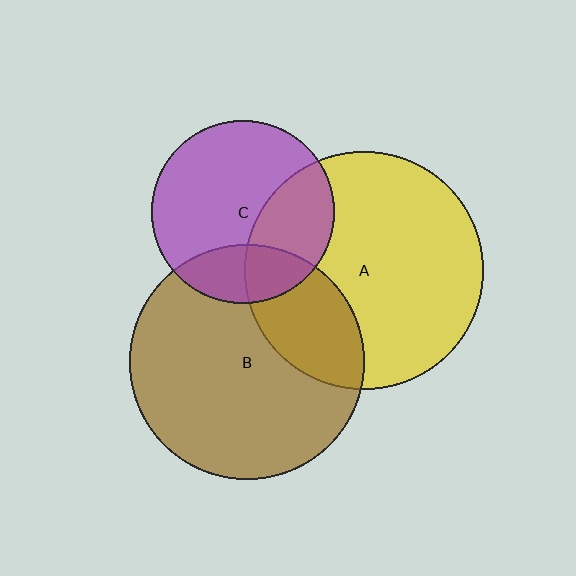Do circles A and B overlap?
Yes.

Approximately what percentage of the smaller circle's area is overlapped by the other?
Approximately 25%.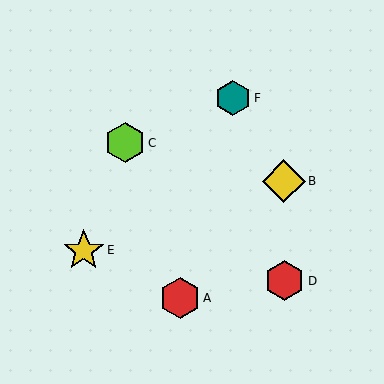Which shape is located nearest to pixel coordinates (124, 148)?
The lime hexagon (labeled C) at (125, 143) is nearest to that location.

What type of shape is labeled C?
Shape C is a lime hexagon.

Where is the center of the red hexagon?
The center of the red hexagon is at (285, 281).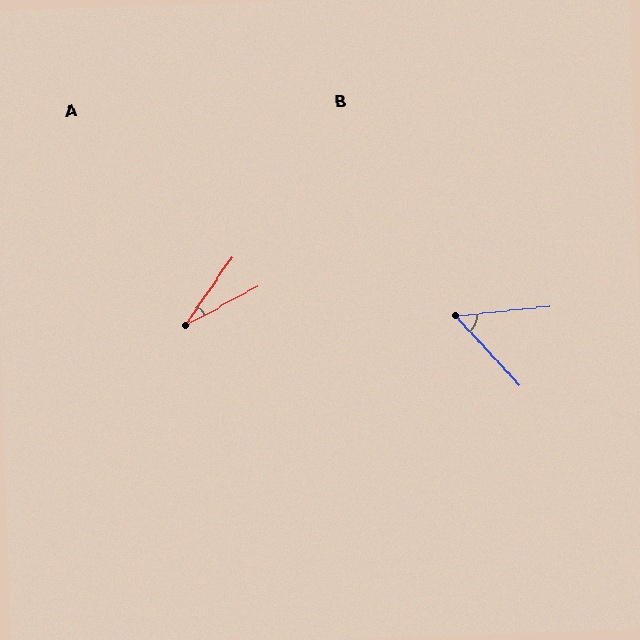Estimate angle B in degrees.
Approximately 53 degrees.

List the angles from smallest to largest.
A (27°), B (53°).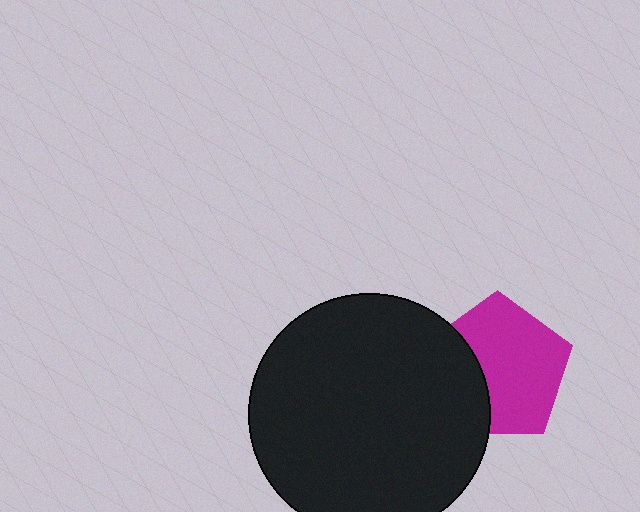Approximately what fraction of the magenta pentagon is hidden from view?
Roughly 33% of the magenta pentagon is hidden behind the black circle.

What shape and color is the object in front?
The object in front is a black circle.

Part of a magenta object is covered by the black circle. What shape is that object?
It is a pentagon.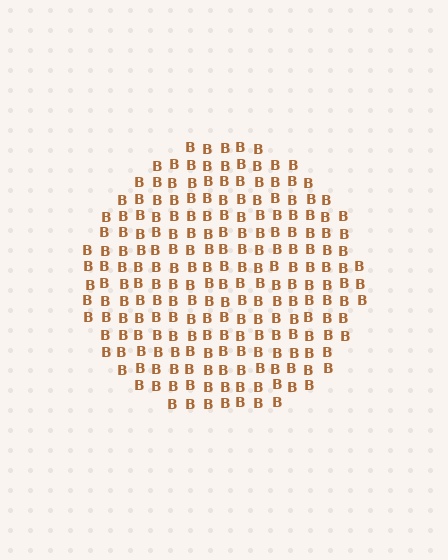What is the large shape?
The large shape is a circle.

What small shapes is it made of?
It is made of small letter B's.